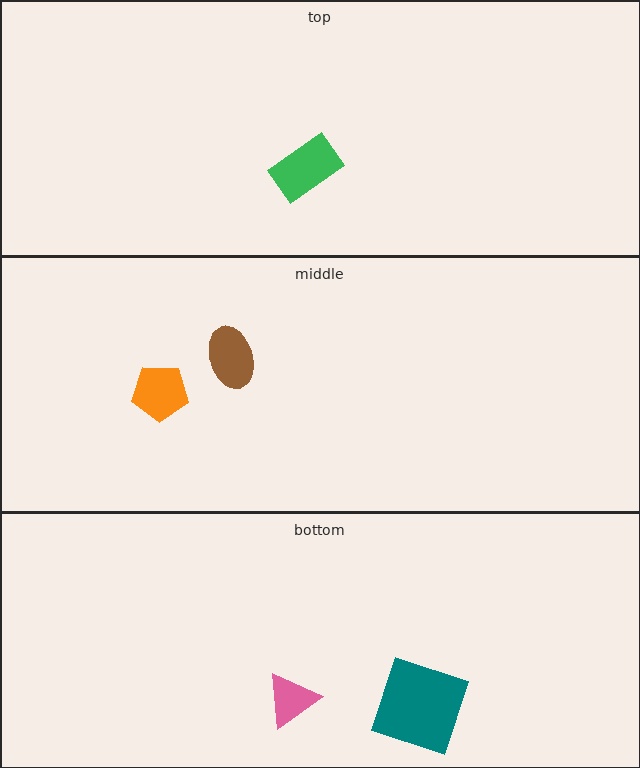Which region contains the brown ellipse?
The middle region.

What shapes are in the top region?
The green rectangle.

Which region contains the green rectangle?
The top region.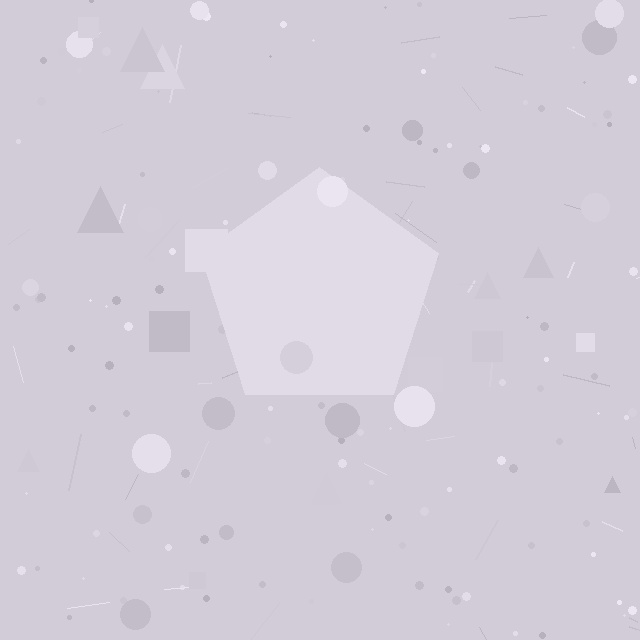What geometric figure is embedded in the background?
A pentagon is embedded in the background.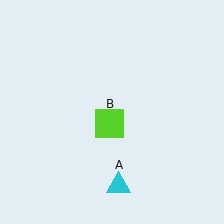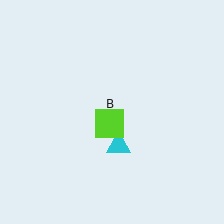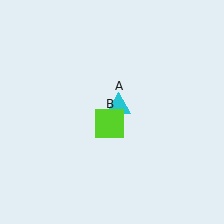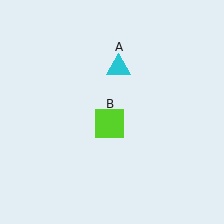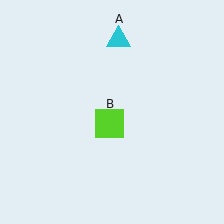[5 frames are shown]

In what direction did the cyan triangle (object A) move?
The cyan triangle (object A) moved up.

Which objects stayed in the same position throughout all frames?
Lime square (object B) remained stationary.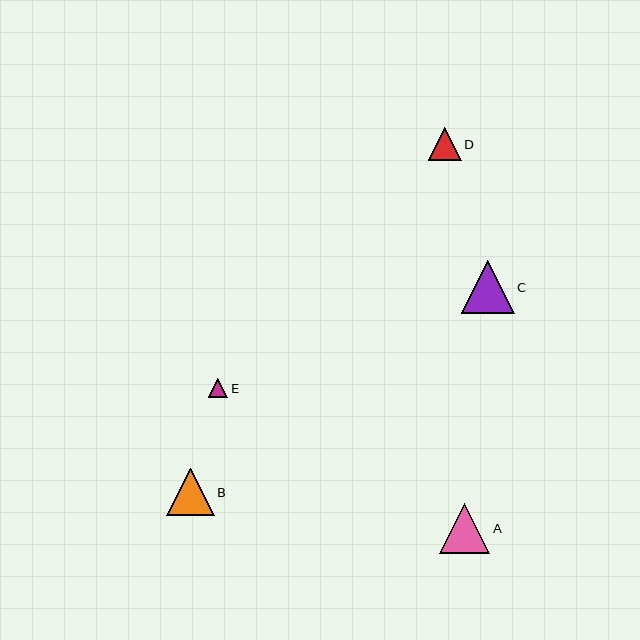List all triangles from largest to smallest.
From largest to smallest: C, A, B, D, E.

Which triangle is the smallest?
Triangle E is the smallest with a size of approximately 19 pixels.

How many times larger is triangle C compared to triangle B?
Triangle C is approximately 1.1 times the size of triangle B.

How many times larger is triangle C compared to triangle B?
Triangle C is approximately 1.1 times the size of triangle B.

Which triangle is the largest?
Triangle C is the largest with a size of approximately 53 pixels.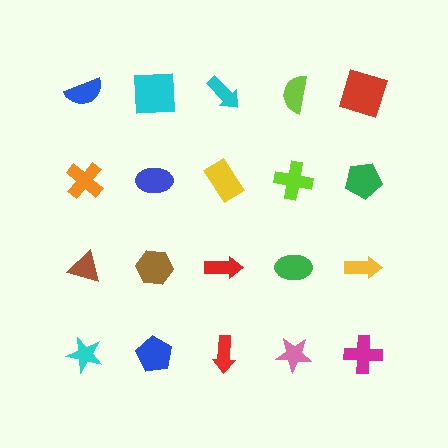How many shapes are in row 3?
5 shapes.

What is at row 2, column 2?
A blue ellipse.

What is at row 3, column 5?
A yellow arrow.